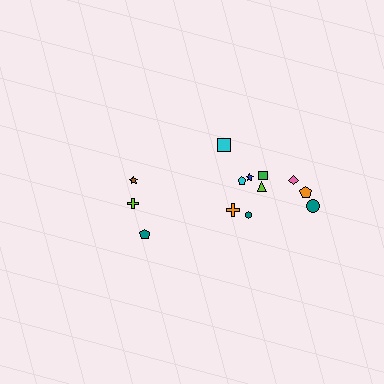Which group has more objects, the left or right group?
The right group.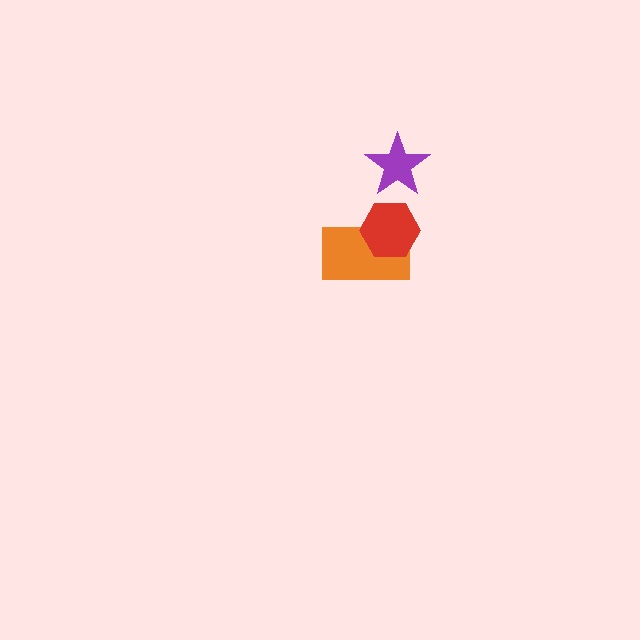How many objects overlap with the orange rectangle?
1 object overlaps with the orange rectangle.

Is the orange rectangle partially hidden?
Yes, it is partially covered by another shape.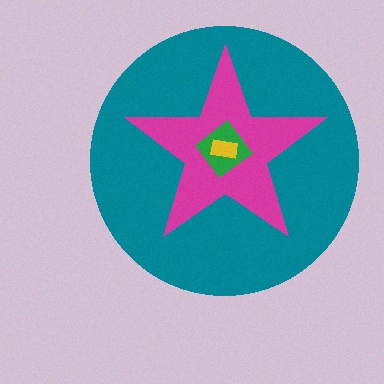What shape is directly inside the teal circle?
The magenta star.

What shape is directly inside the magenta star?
The green diamond.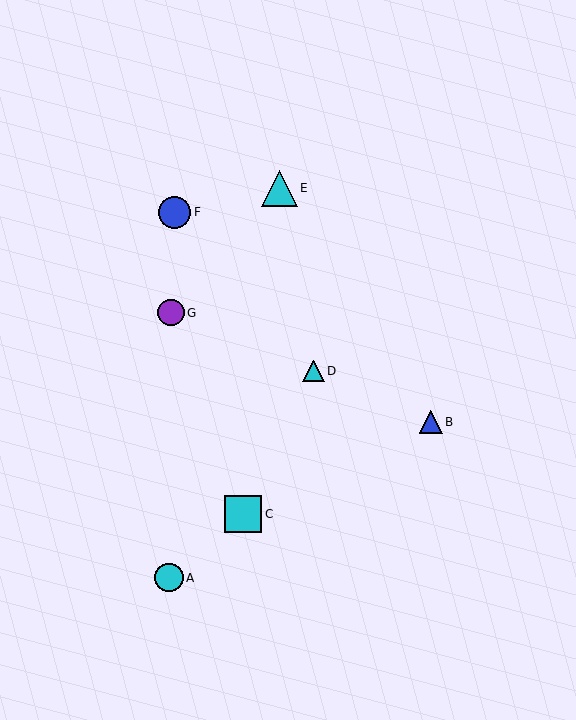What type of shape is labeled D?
Shape D is a cyan triangle.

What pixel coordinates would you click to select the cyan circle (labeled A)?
Click at (169, 578) to select the cyan circle A.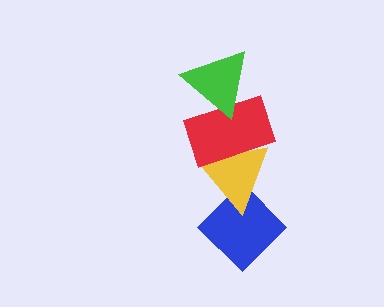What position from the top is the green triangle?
The green triangle is 1st from the top.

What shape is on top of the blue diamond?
The yellow triangle is on top of the blue diamond.